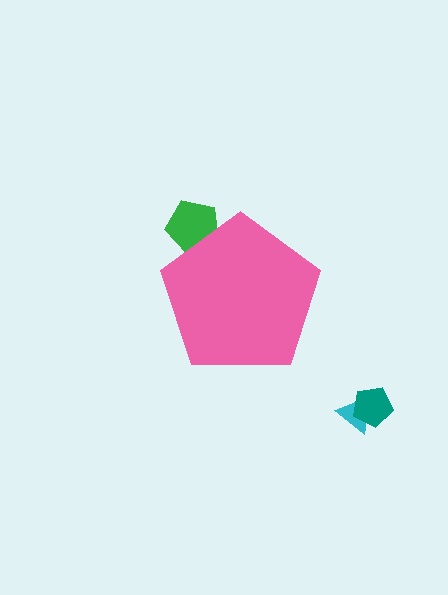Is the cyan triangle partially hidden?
No, the cyan triangle is fully visible.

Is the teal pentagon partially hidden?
No, the teal pentagon is fully visible.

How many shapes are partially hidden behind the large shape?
1 shape is partially hidden.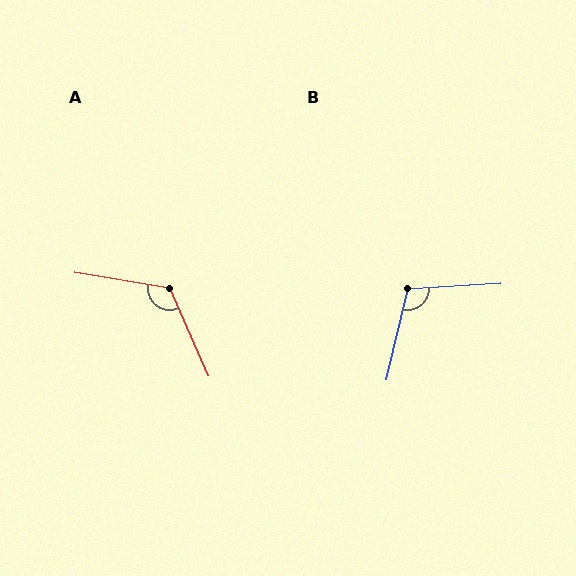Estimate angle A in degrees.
Approximately 123 degrees.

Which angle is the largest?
A, at approximately 123 degrees.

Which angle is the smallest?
B, at approximately 106 degrees.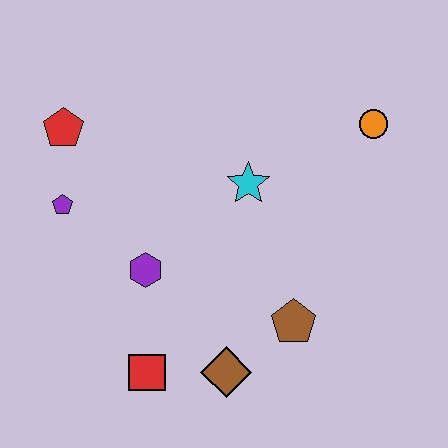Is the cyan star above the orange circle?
No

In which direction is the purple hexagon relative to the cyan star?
The purple hexagon is to the left of the cyan star.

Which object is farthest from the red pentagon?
The orange circle is farthest from the red pentagon.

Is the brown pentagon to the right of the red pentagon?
Yes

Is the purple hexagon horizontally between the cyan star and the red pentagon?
Yes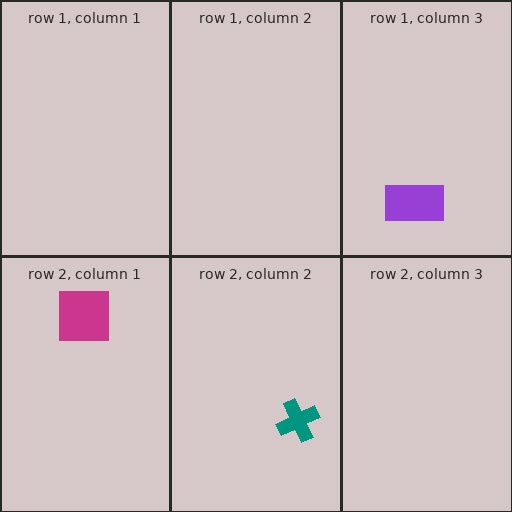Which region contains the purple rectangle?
The row 1, column 3 region.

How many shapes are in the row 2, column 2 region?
1.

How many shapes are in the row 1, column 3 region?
1.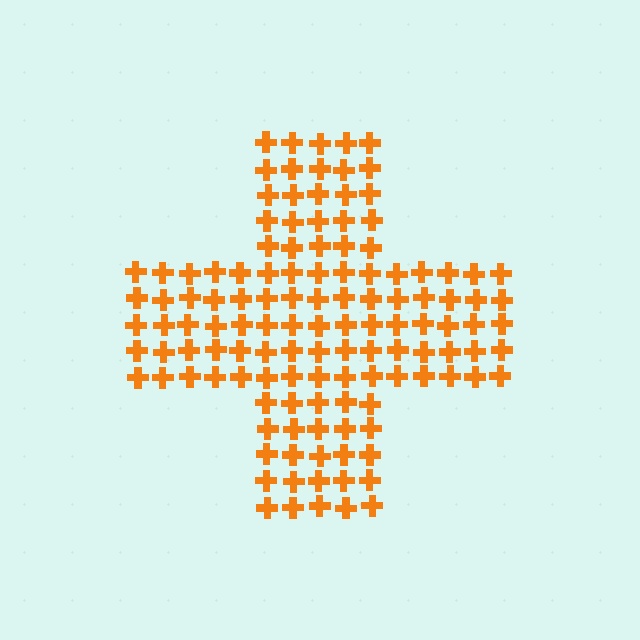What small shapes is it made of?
It is made of small crosses.